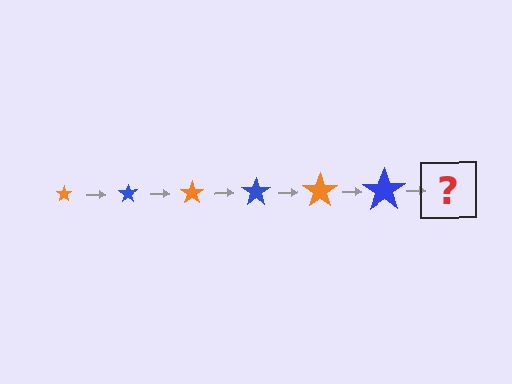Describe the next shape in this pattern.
It should be an orange star, larger than the previous one.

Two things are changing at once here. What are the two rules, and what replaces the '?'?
The two rules are that the star grows larger each step and the color cycles through orange and blue. The '?' should be an orange star, larger than the previous one.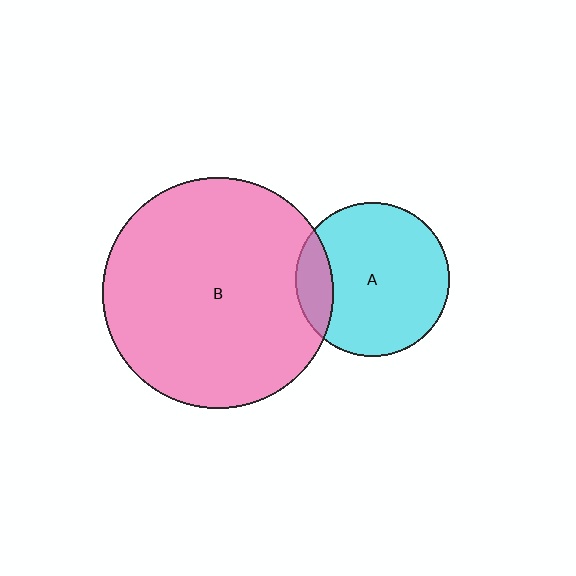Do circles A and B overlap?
Yes.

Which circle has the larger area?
Circle B (pink).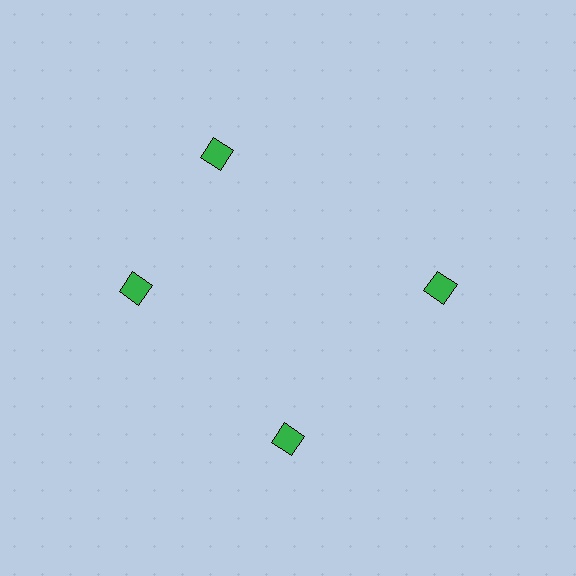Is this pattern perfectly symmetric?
No. The 4 green diamonds are arranged in a ring, but one element near the 12 o'clock position is rotated out of alignment along the ring, breaking the 4-fold rotational symmetry.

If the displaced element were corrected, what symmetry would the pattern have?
It would have 4-fold rotational symmetry — the pattern would map onto itself every 90 degrees.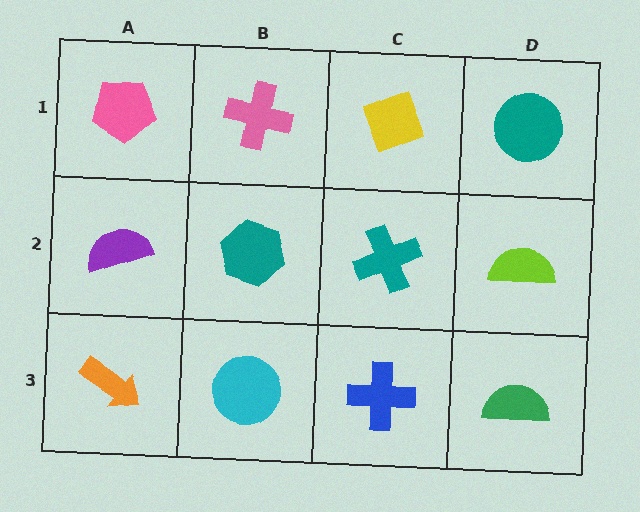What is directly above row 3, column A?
A purple semicircle.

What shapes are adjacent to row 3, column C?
A teal cross (row 2, column C), a cyan circle (row 3, column B), a green semicircle (row 3, column D).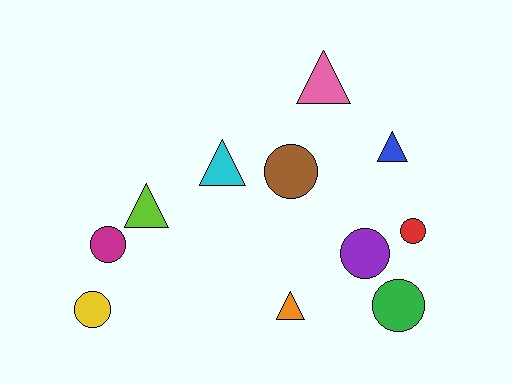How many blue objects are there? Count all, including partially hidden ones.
There is 1 blue object.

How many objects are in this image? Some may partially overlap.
There are 11 objects.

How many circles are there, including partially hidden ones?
There are 6 circles.